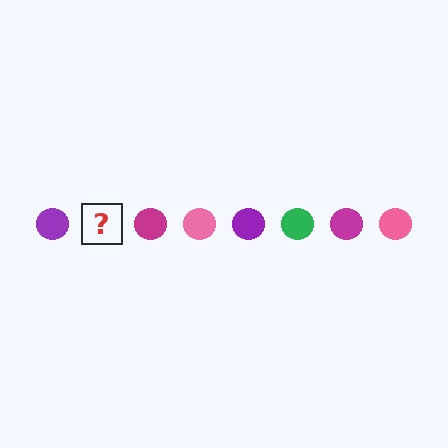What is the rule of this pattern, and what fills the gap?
The rule is that the pattern cycles through purple, green, magenta, pink circles. The gap should be filled with a green circle.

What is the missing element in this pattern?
The missing element is a green circle.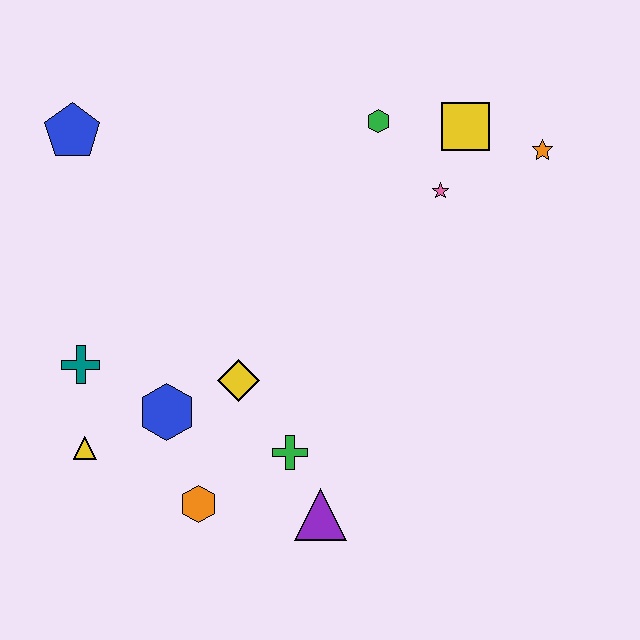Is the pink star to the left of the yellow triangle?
No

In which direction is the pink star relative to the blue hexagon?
The pink star is to the right of the blue hexagon.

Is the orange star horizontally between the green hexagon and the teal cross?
No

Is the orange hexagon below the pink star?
Yes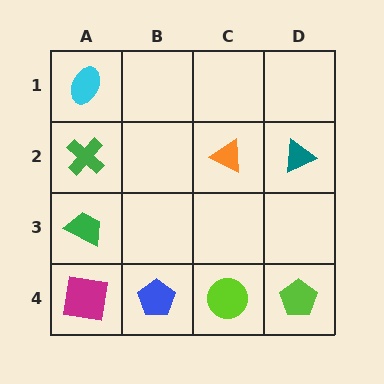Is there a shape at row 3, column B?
No, that cell is empty.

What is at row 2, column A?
A green cross.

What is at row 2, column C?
An orange triangle.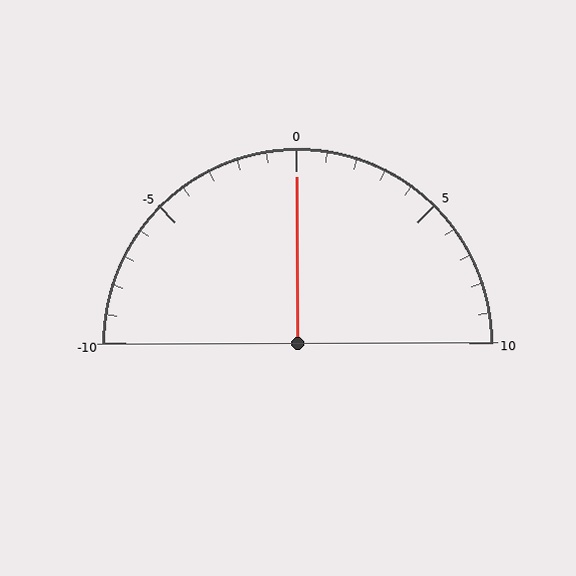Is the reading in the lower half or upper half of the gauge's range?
The reading is in the upper half of the range (-10 to 10).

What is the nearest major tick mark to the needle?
The nearest major tick mark is 0.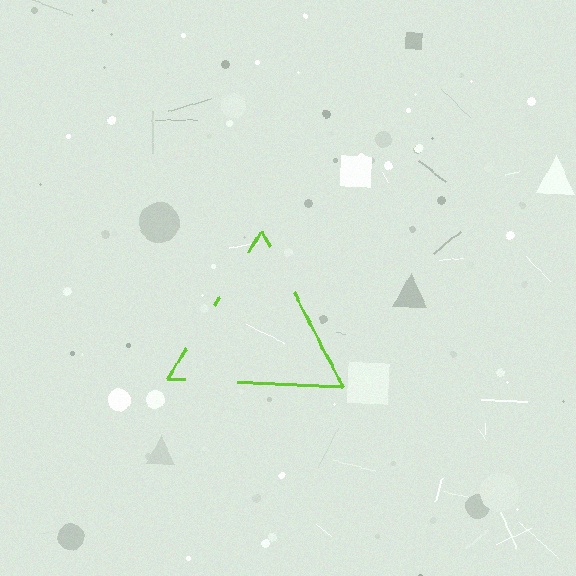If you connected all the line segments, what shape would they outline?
They would outline a triangle.